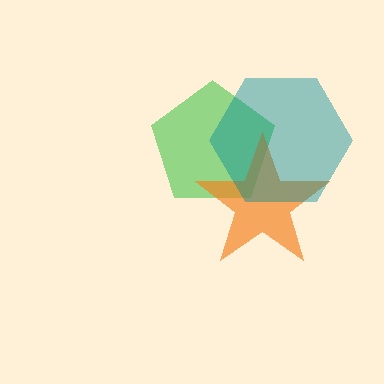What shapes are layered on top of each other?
The layered shapes are: a green pentagon, an orange star, a teal hexagon.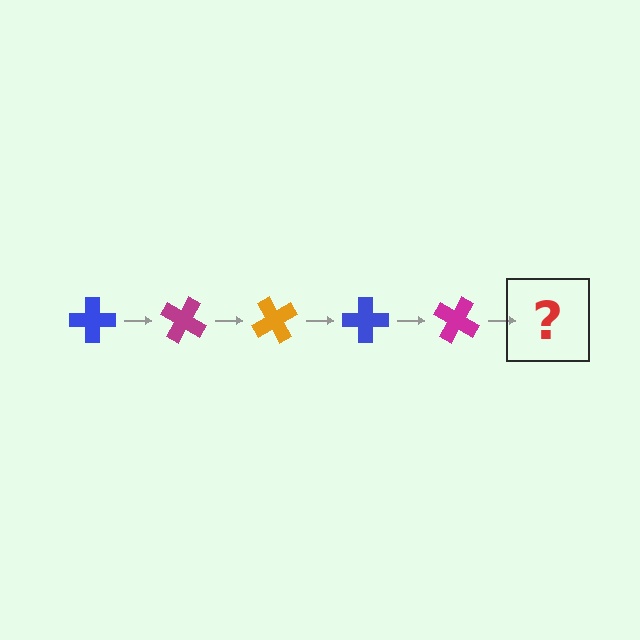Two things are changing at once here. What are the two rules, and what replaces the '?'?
The two rules are that it rotates 30 degrees each step and the color cycles through blue, magenta, and orange. The '?' should be an orange cross, rotated 150 degrees from the start.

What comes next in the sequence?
The next element should be an orange cross, rotated 150 degrees from the start.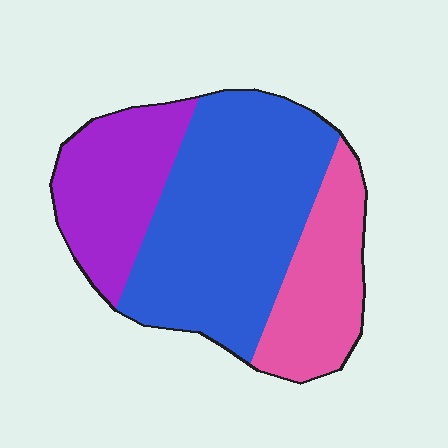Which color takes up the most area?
Blue, at roughly 50%.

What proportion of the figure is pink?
Pink takes up about one quarter (1/4) of the figure.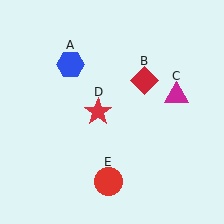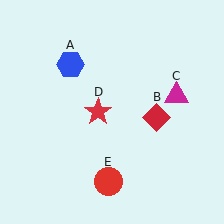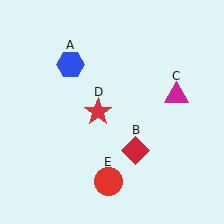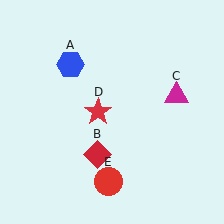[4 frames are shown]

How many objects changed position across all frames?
1 object changed position: red diamond (object B).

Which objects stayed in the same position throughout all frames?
Blue hexagon (object A) and magenta triangle (object C) and red star (object D) and red circle (object E) remained stationary.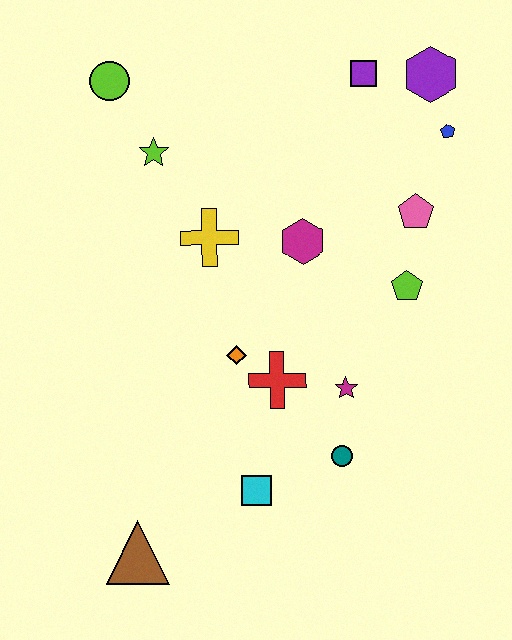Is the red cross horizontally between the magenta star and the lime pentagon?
No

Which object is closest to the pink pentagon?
The lime pentagon is closest to the pink pentagon.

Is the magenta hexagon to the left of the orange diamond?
No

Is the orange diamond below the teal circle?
No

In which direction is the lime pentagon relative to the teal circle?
The lime pentagon is above the teal circle.